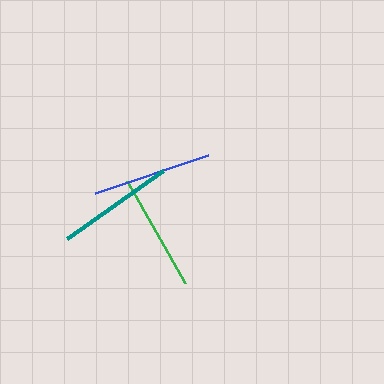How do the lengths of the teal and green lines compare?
The teal and green lines are approximately the same length.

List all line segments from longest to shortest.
From longest to shortest: blue, teal, green.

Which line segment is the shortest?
The green line is the shortest at approximately 118 pixels.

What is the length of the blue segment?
The blue segment is approximately 119 pixels long.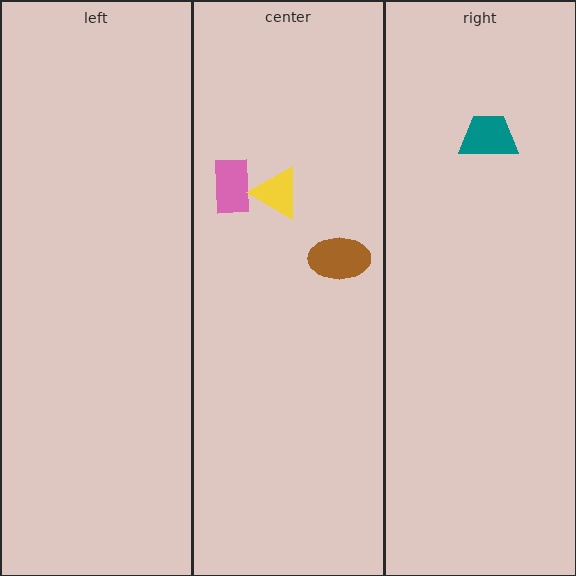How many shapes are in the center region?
3.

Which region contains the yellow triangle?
The center region.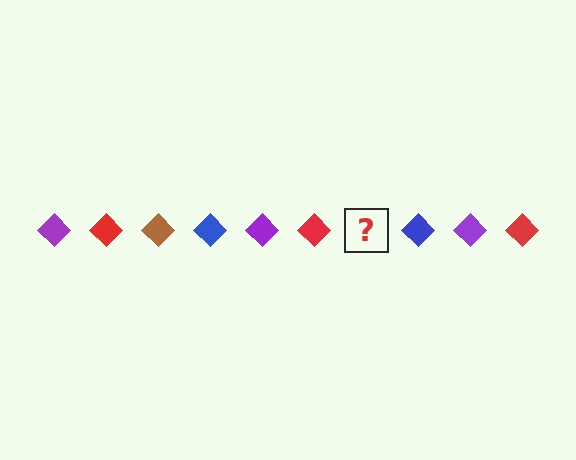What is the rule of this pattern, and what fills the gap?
The rule is that the pattern cycles through purple, red, brown, blue diamonds. The gap should be filled with a brown diamond.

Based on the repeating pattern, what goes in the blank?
The blank should be a brown diamond.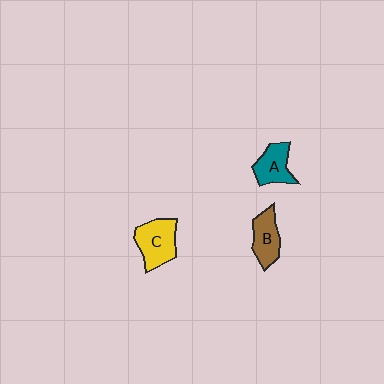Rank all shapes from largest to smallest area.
From largest to smallest: C (yellow), B (brown), A (teal).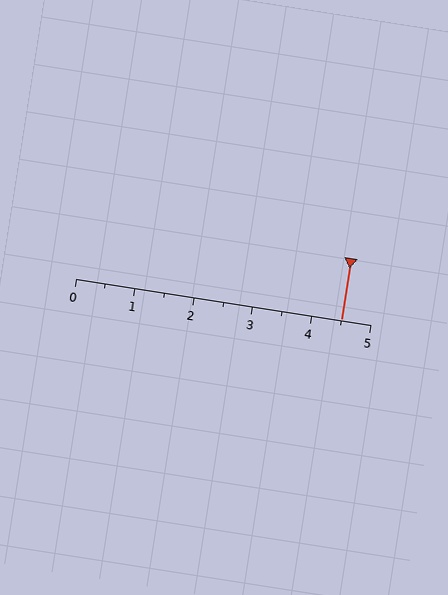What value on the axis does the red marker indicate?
The marker indicates approximately 4.5.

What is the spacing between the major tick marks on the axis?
The major ticks are spaced 1 apart.